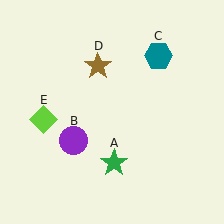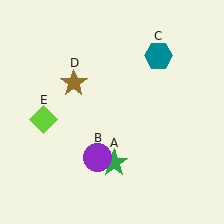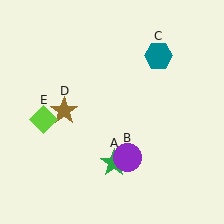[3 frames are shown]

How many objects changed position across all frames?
2 objects changed position: purple circle (object B), brown star (object D).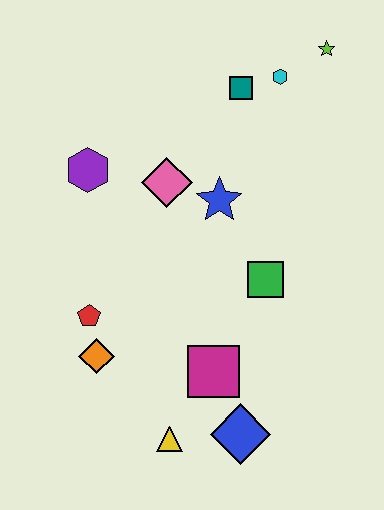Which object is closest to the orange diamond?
The red pentagon is closest to the orange diamond.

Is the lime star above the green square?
Yes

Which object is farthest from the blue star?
The yellow triangle is farthest from the blue star.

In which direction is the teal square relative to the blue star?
The teal square is above the blue star.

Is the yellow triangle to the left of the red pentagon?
No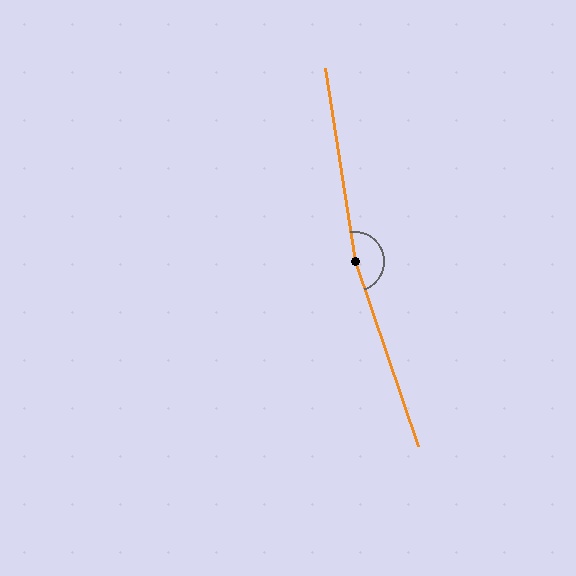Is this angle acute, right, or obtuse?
It is obtuse.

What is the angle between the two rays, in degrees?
Approximately 170 degrees.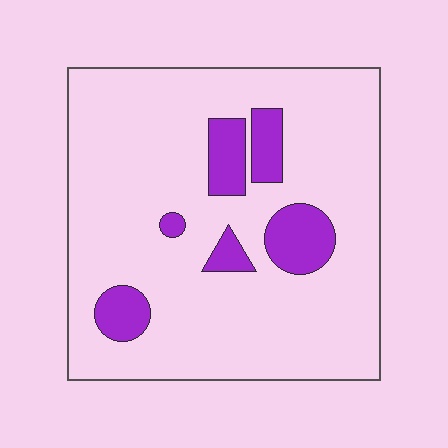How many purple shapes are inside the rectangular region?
6.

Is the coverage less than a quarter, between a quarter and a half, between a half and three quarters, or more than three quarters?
Less than a quarter.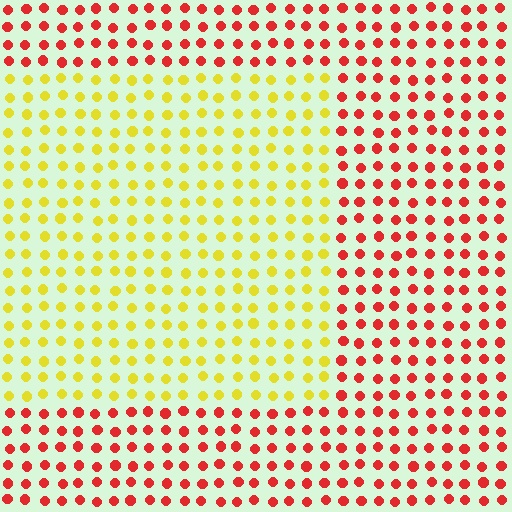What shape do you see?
I see a rectangle.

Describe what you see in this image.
The image is filled with small red elements in a uniform arrangement. A rectangle-shaped region is visible where the elements are tinted to a slightly different hue, forming a subtle color boundary.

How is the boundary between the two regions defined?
The boundary is defined purely by a slight shift in hue (about 60 degrees). Spacing, size, and orientation are identical on both sides.